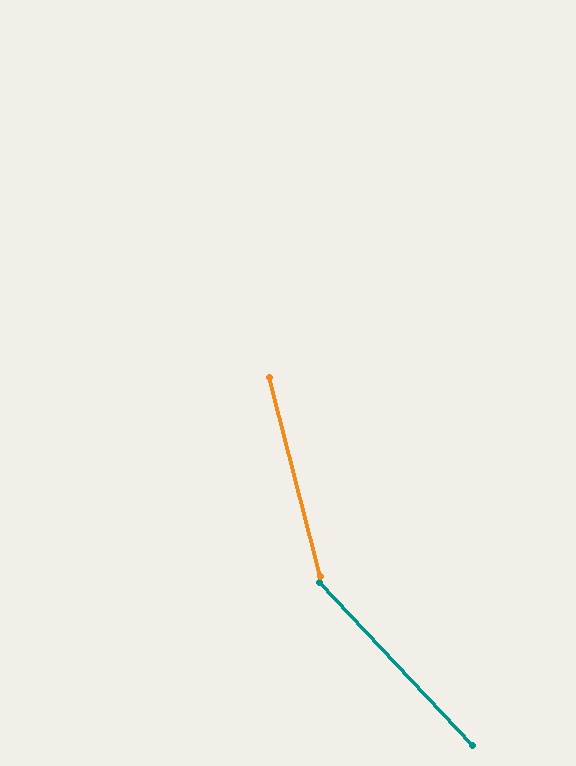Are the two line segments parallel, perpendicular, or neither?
Neither parallel nor perpendicular — they differ by about 29°.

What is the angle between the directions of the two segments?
Approximately 29 degrees.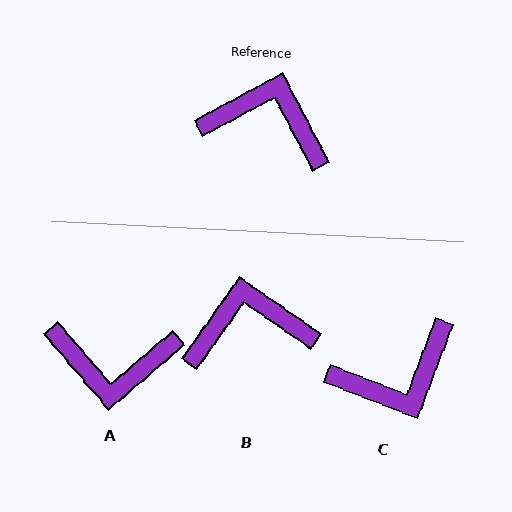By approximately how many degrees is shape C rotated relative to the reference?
Approximately 139 degrees clockwise.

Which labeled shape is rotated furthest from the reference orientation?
A, about 167 degrees away.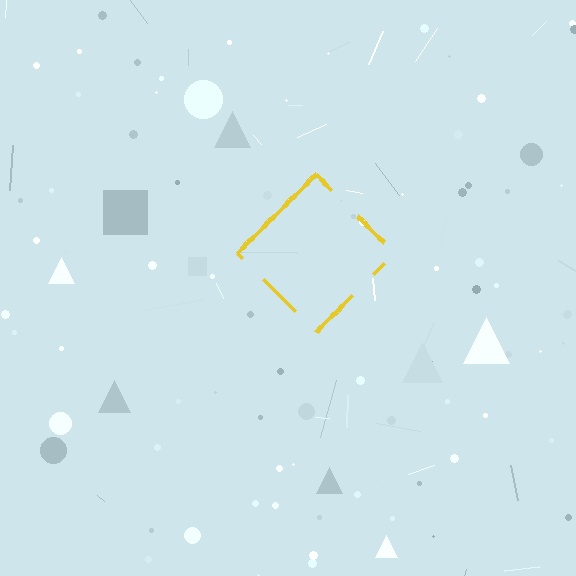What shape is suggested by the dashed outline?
The dashed outline suggests a diamond.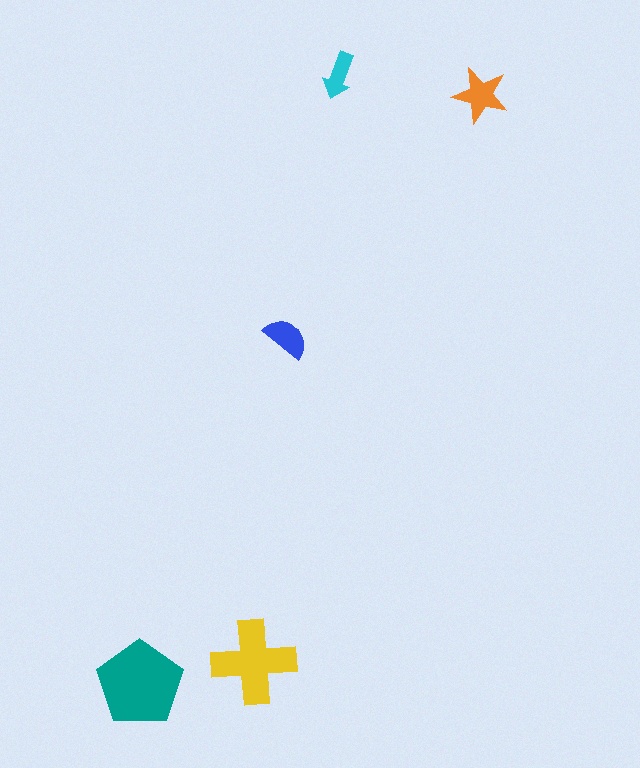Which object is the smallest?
The cyan arrow.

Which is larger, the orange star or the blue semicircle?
The orange star.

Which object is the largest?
The teal pentagon.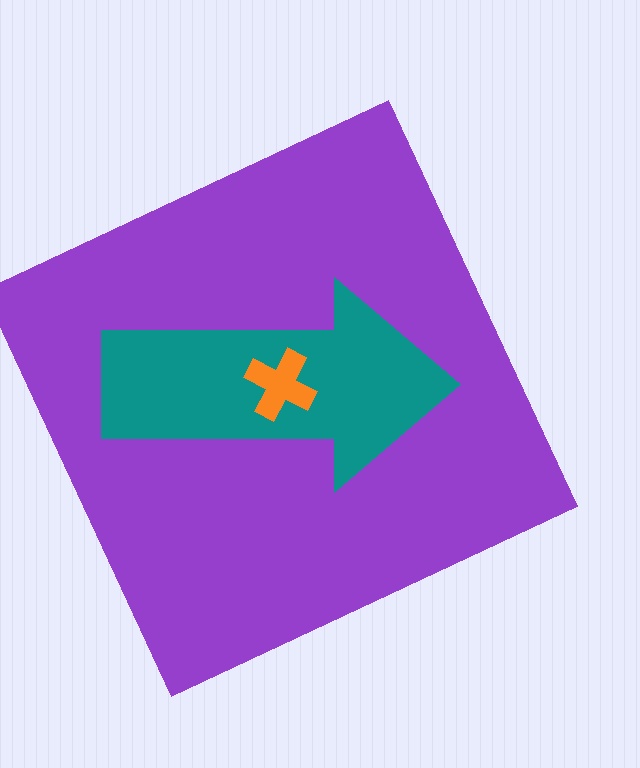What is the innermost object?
The orange cross.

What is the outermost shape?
The purple square.